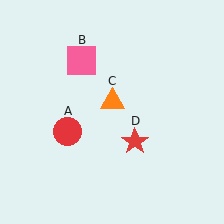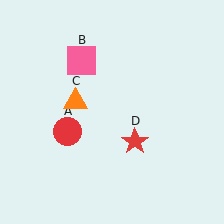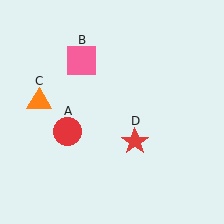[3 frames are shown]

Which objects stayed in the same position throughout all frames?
Red circle (object A) and pink square (object B) and red star (object D) remained stationary.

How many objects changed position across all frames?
1 object changed position: orange triangle (object C).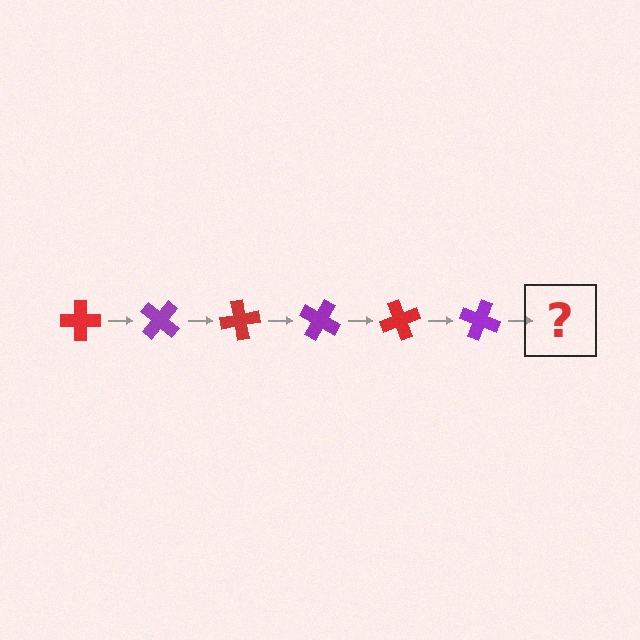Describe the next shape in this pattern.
It should be a red cross, rotated 240 degrees from the start.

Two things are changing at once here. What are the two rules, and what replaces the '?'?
The two rules are that it rotates 40 degrees each step and the color cycles through red and purple. The '?' should be a red cross, rotated 240 degrees from the start.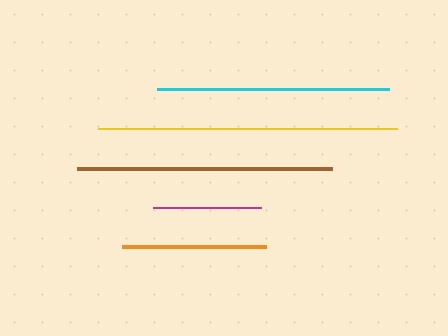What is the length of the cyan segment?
The cyan segment is approximately 232 pixels long.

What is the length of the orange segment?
The orange segment is approximately 144 pixels long.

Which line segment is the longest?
The yellow line is the longest at approximately 300 pixels.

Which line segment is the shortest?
The magenta line is the shortest at approximately 108 pixels.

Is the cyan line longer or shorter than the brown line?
The brown line is longer than the cyan line.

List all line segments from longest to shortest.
From longest to shortest: yellow, brown, cyan, orange, magenta.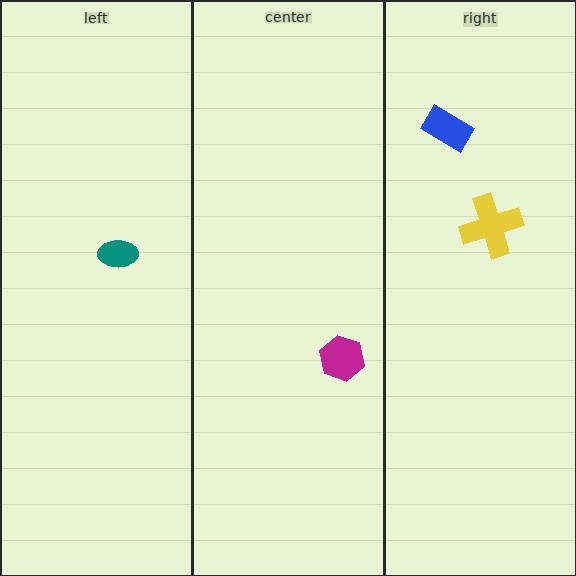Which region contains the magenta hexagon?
The center region.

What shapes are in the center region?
The magenta hexagon.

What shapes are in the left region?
The teal ellipse.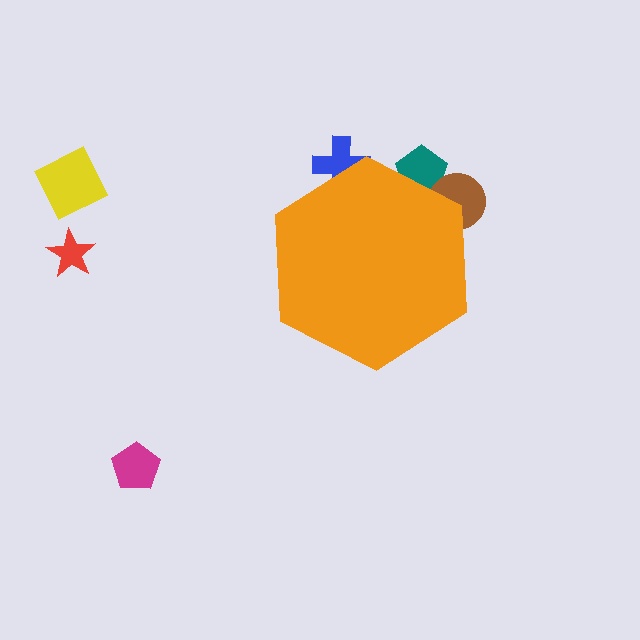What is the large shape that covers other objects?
An orange hexagon.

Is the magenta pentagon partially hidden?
No, the magenta pentagon is fully visible.